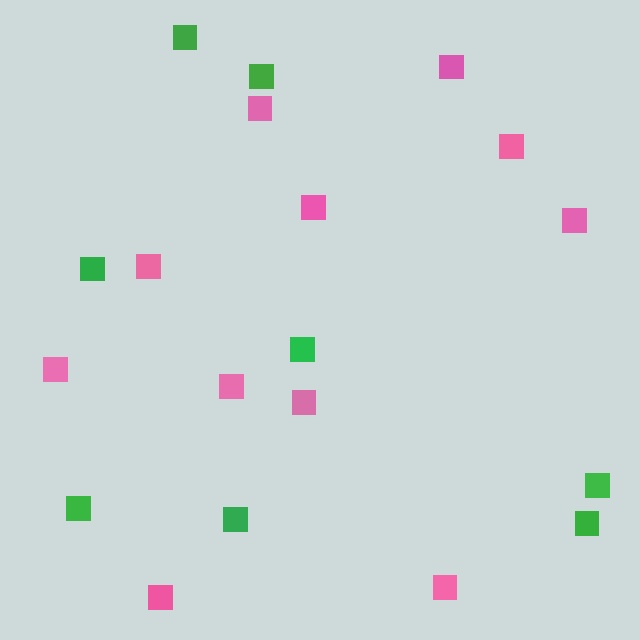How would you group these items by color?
There are 2 groups: one group of pink squares (11) and one group of green squares (8).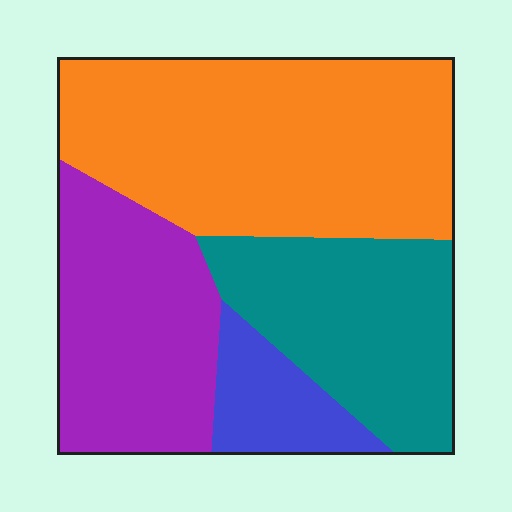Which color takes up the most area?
Orange, at roughly 40%.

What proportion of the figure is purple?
Purple takes up between a sixth and a third of the figure.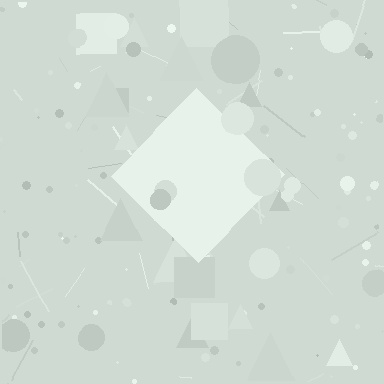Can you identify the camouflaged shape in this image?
The camouflaged shape is a diamond.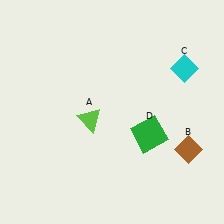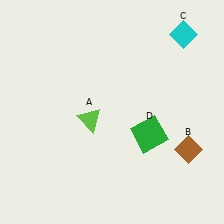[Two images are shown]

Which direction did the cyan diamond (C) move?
The cyan diamond (C) moved up.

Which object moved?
The cyan diamond (C) moved up.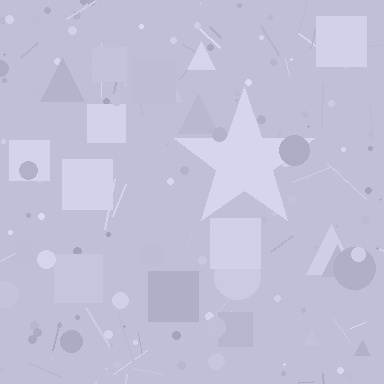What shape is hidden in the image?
A star is hidden in the image.